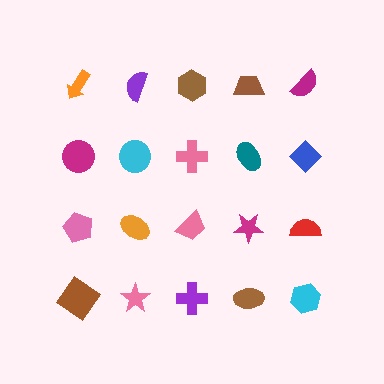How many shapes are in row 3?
5 shapes.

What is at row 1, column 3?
A brown hexagon.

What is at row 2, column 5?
A blue diamond.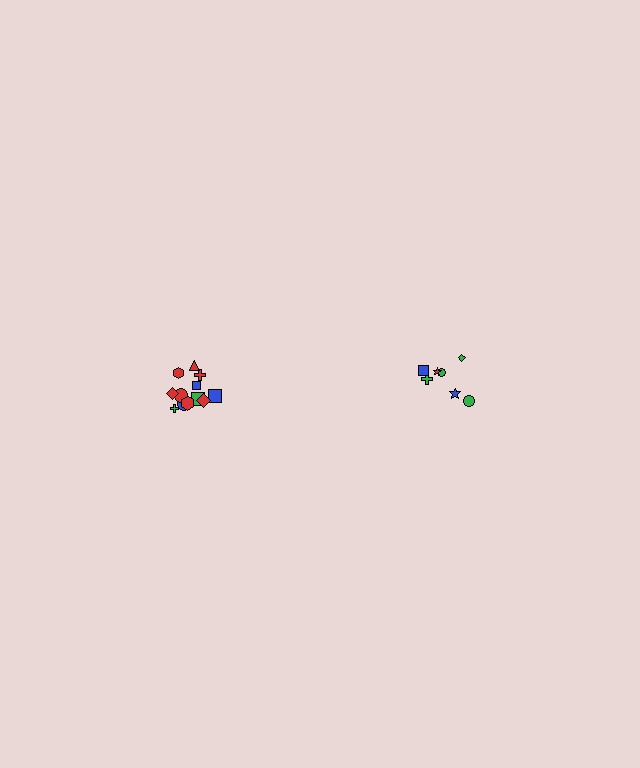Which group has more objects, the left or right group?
The left group.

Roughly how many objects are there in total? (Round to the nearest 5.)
Roughly 20 objects in total.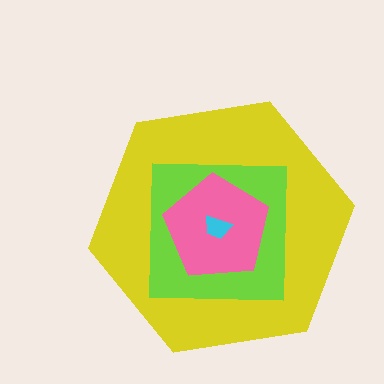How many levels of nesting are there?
4.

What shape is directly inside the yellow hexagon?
The lime square.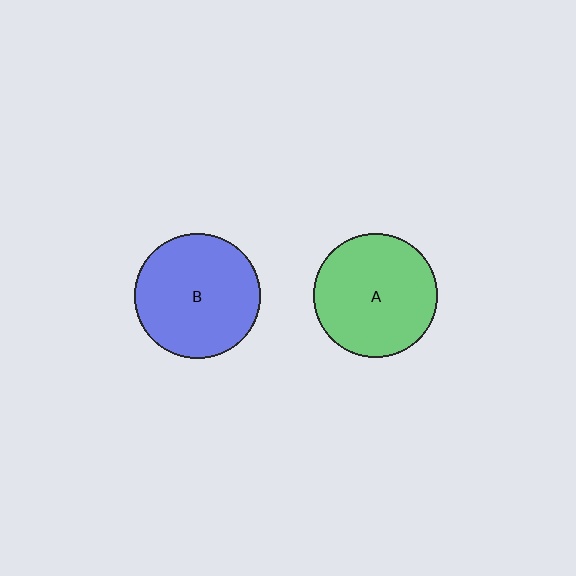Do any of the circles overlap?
No, none of the circles overlap.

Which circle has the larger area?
Circle B (blue).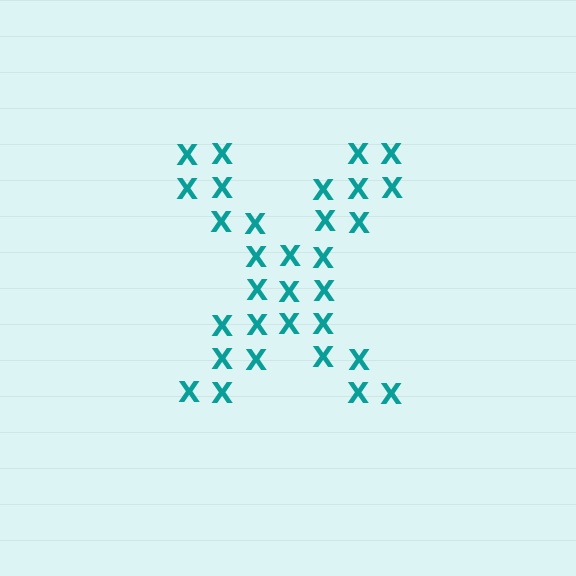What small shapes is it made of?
It is made of small letter X's.